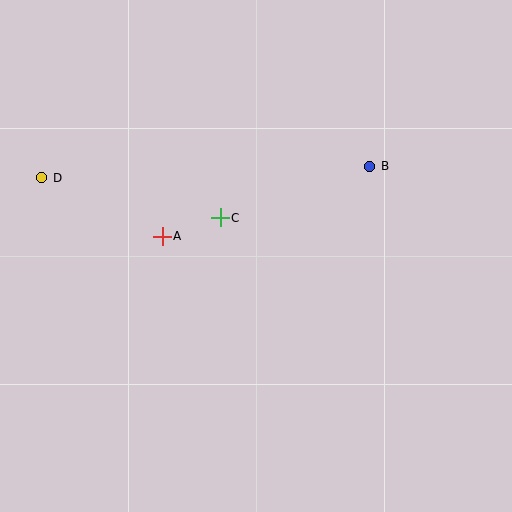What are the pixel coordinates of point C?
Point C is at (220, 218).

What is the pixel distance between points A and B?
The distance between A and B is 219 pixels.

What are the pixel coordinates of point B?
Point B is at (370, 166).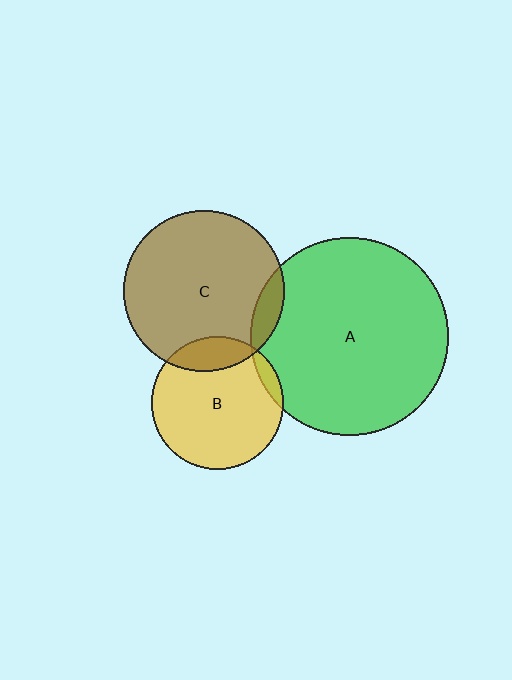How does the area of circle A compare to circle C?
Approximately 1.5 times.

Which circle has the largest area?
Circle A (green).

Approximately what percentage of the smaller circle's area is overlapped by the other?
Approximately 15%.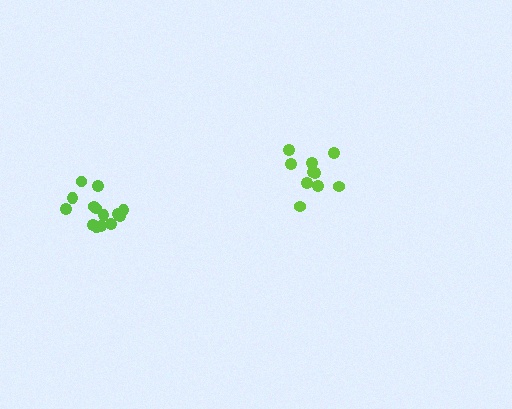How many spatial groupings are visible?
There are 2 spatial groupings.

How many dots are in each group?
Group 1: 10 dots, Group 2: 14 dots (24 total).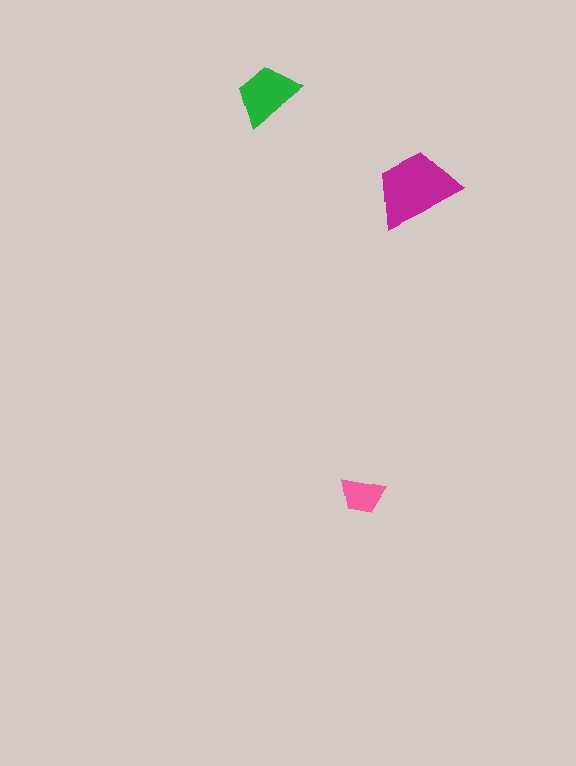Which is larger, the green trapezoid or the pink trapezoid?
The green one.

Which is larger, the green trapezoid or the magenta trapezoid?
The magenta one.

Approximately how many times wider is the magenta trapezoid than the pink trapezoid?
About 2 times wider.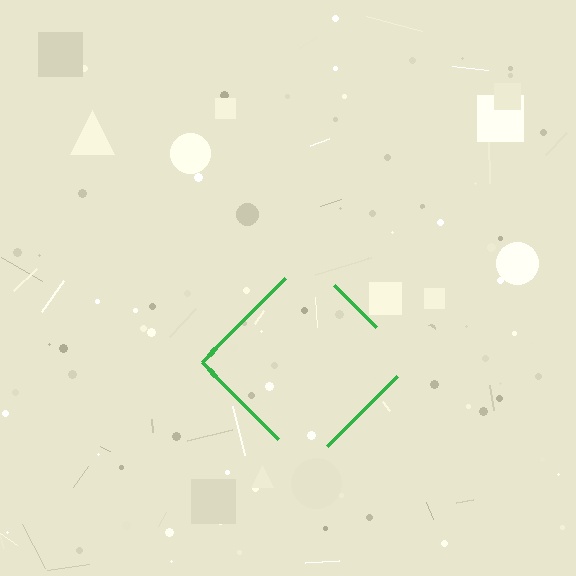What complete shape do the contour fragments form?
The contour fragments form a diamond.